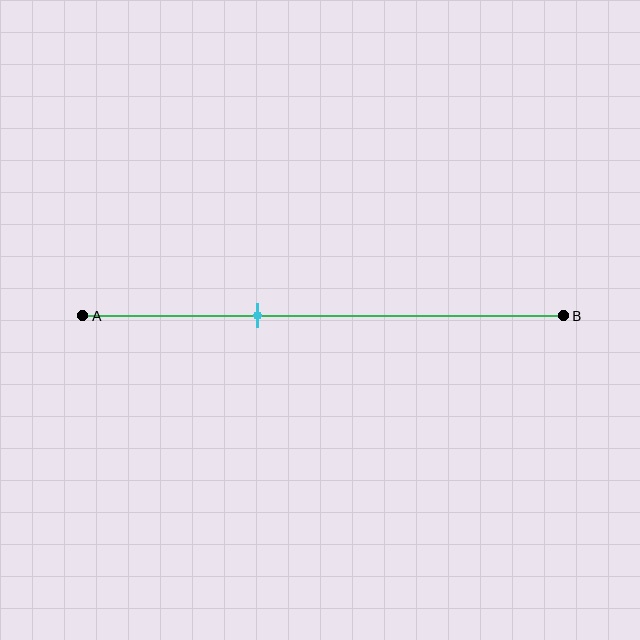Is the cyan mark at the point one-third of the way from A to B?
No, the mark is at about 35% from A, not at the 33% one-third point.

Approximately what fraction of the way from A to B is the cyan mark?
The cyan mark is approximately 35% of the way from A to B.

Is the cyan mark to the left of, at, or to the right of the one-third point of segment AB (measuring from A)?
The cyan mark is to the right of the one-third point of segment AB.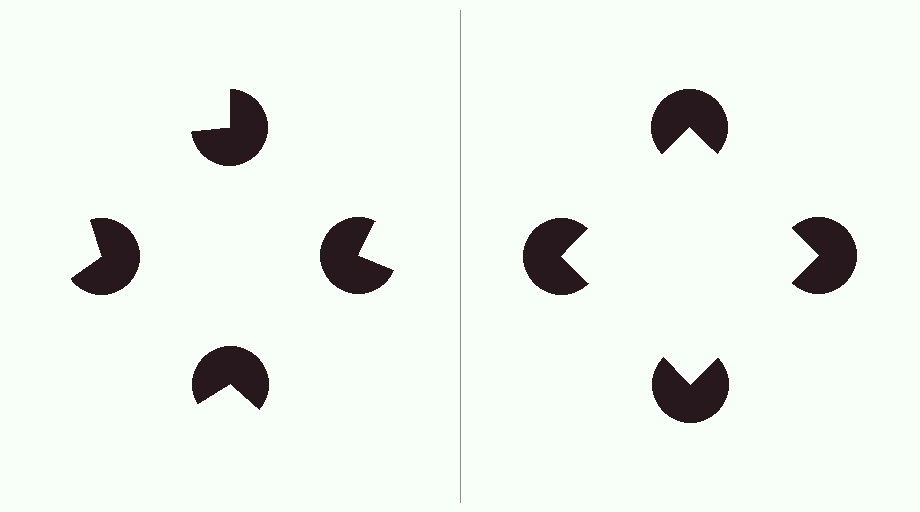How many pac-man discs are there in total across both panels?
8 — 4 on each side.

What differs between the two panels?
The pac-man discs are positioned identically on both sides; only the wedge orientations differ. On the right they align to a square; on the left they are misaligned.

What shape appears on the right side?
An illusory square.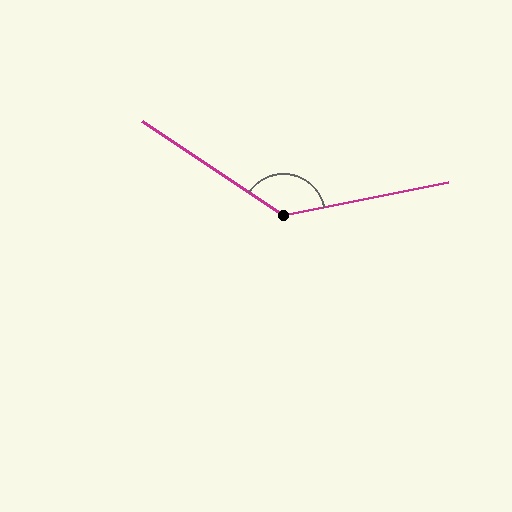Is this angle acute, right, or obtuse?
It is obtuse.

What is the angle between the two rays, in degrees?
Approximately 135 degrees.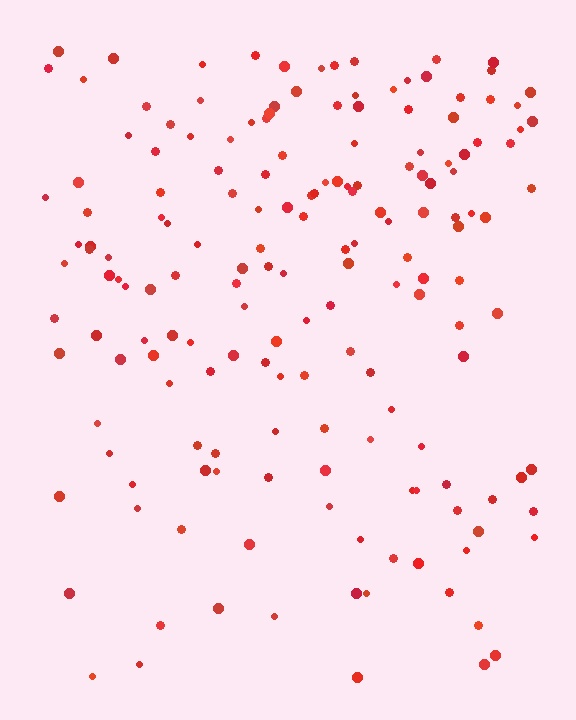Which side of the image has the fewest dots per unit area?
The bottom.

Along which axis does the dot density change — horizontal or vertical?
Vertical.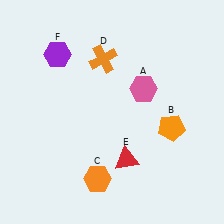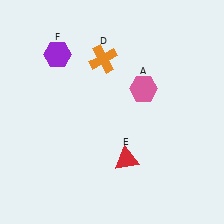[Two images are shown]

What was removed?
The orange hexagon (C), the orange pentagon (B) were removed in Image 2.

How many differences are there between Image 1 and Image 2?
There are 2 differences between the two images.